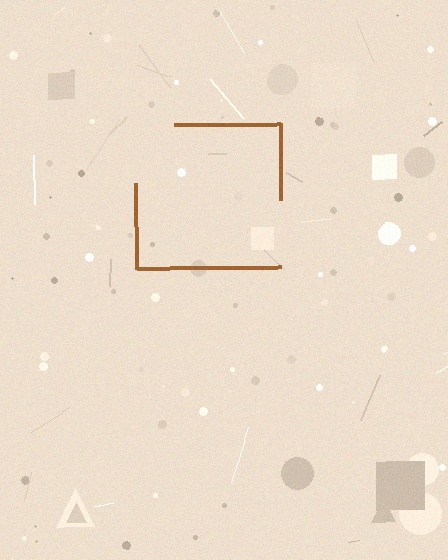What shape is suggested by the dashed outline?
The dashed outline suggests a square.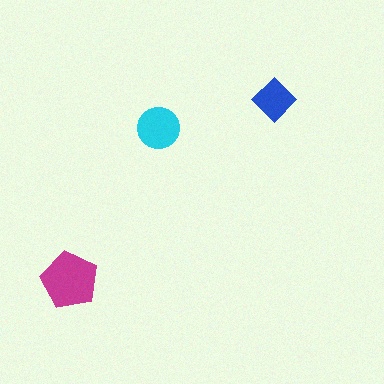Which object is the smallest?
The blue diamond.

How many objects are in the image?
There are 3 objects in the image.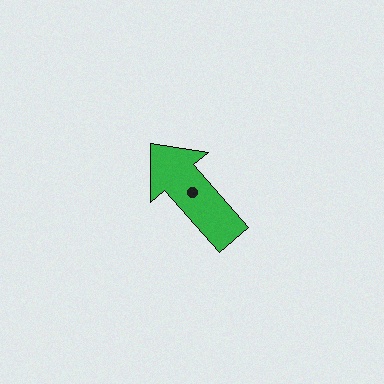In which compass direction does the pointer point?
Northwest.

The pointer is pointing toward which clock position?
Roughly 11 o'clock.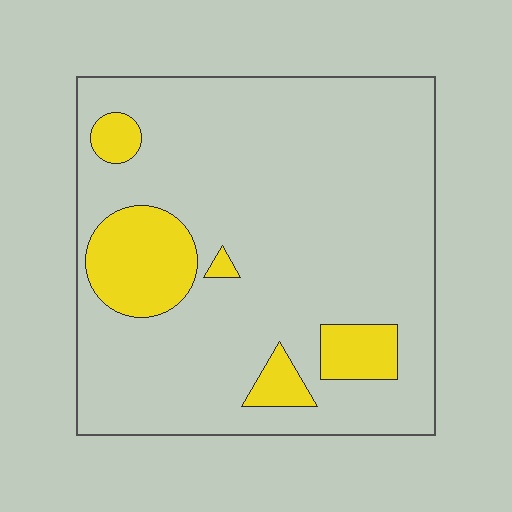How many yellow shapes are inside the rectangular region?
5.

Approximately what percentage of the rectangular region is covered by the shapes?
Approximately 15%.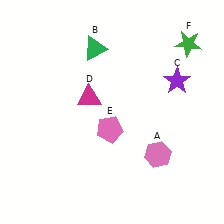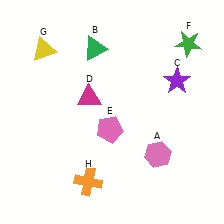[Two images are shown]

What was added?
A yellow triangle (G), an orange cross (H) were added in Image 2.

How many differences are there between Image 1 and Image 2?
There are 2 differences between the two images.